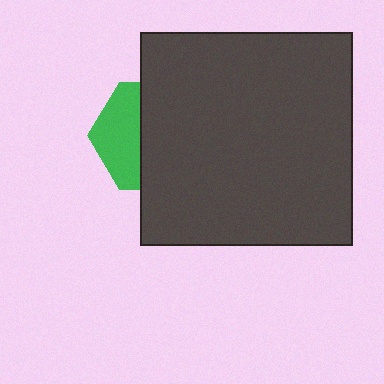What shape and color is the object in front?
The object in front is a dark gray square.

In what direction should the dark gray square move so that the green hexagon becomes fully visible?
The dark gray square should move right. That is the shortest direction to clear the overlap and leave the green hexagon fully visible.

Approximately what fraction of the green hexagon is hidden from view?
Roughly 61% of the green hexagon is hidden behind the dark gray square.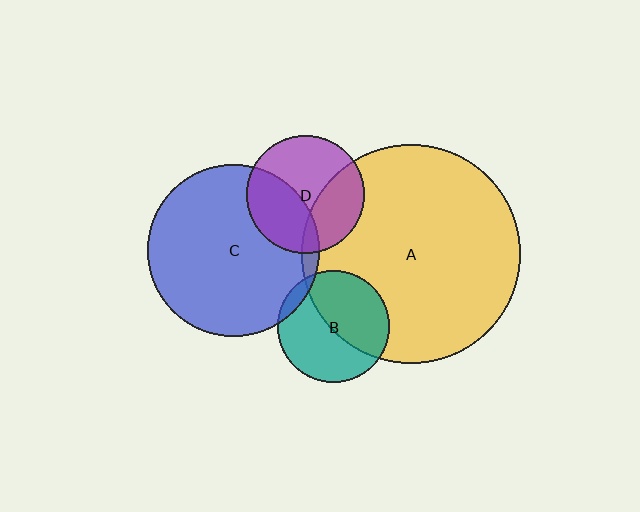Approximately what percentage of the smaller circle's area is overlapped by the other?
Approximately 50%.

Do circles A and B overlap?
Yes.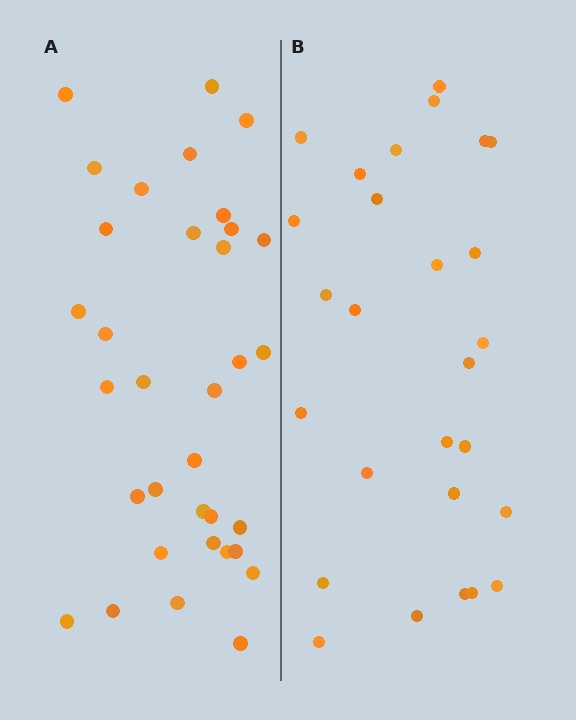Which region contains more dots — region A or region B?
Region A (the left region) has more dots.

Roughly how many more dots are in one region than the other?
Region A has roughly 8 or so more dots than region B.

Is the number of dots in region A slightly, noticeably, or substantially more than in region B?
Region A has noticeably more, but not dramatically so. The ratio is roughly 1.3 to 1.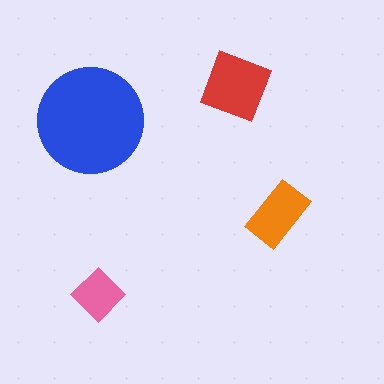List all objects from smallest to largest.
The pink diamond, the orange rectangle, the red square, the blue circle.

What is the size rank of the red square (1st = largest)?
2nd.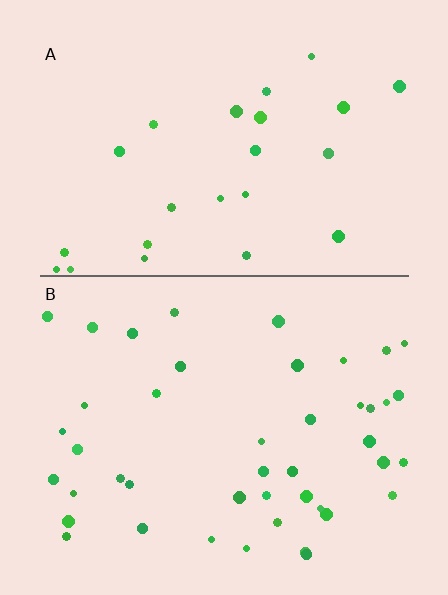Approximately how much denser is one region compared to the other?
Approximately 1.8× — region B over region A.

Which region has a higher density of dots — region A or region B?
B (the bottom).